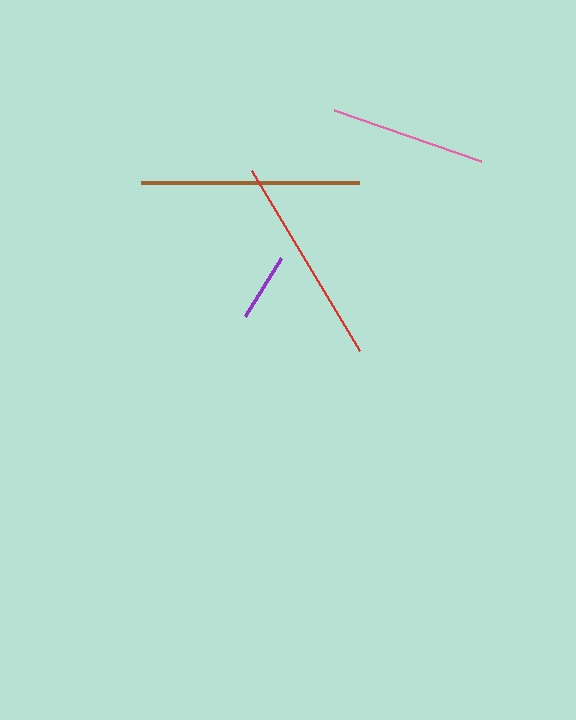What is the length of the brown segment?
The brown segment is approximately 217 pixels long.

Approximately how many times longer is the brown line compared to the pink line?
The brown line is approximately 1.4 times the length of the pink line.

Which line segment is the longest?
The brown line is the longest at approximately 217 pixels.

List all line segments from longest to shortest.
From longest to shortest: brown, red, pink, purple.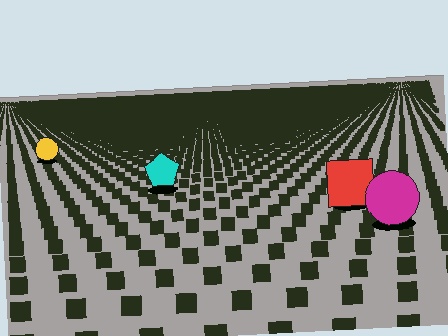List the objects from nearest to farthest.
From nearest to farthest: the magenta circle, the red square, the cyan pentagon, the yellow circle.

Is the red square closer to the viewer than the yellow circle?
Yes. The red square is closer — you can tell from the texture gradient: the ground texture is coarser near it.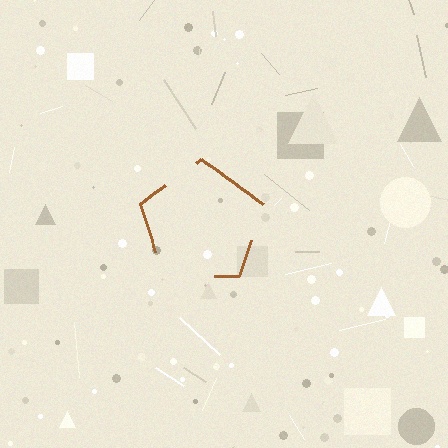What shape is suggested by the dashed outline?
The dashed outline suggests a pentagon.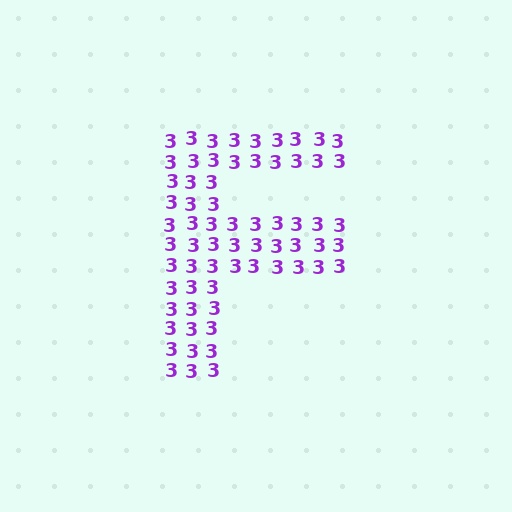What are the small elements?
The small elements are digit 3's.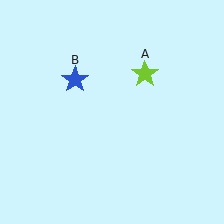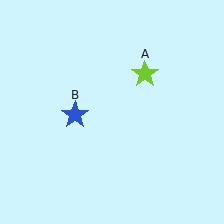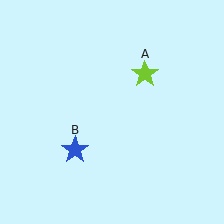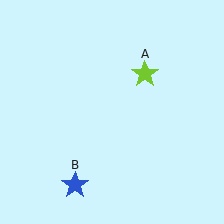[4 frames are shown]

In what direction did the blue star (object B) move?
The blue star (object B) moved down.